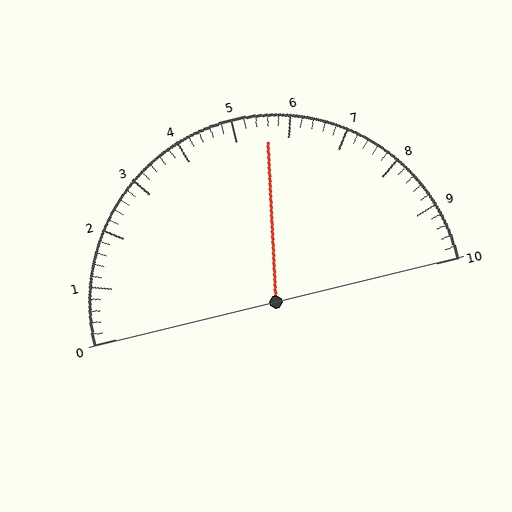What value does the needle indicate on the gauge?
The needle indicates approximately 5.6.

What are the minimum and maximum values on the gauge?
The gauge ranges from 0 to 10.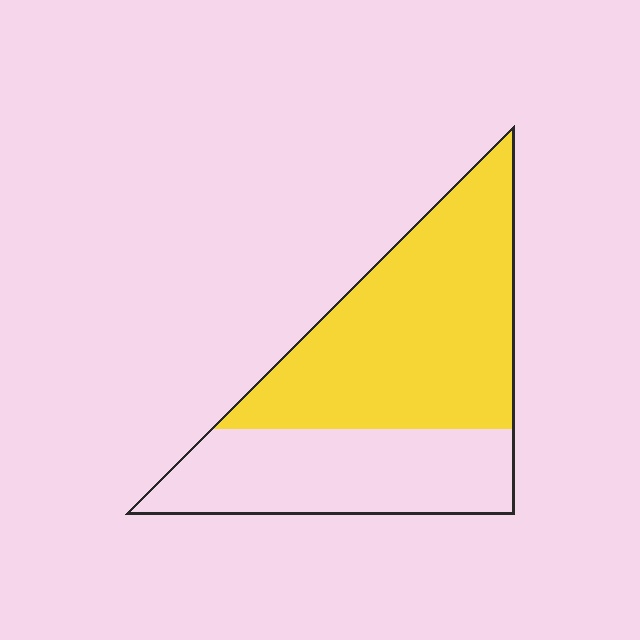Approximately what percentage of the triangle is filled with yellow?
Approximately 60%.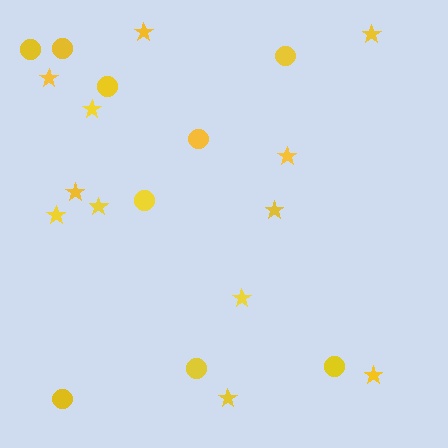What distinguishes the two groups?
There are 2 groups: one group of circles (9) and one group of stars (12).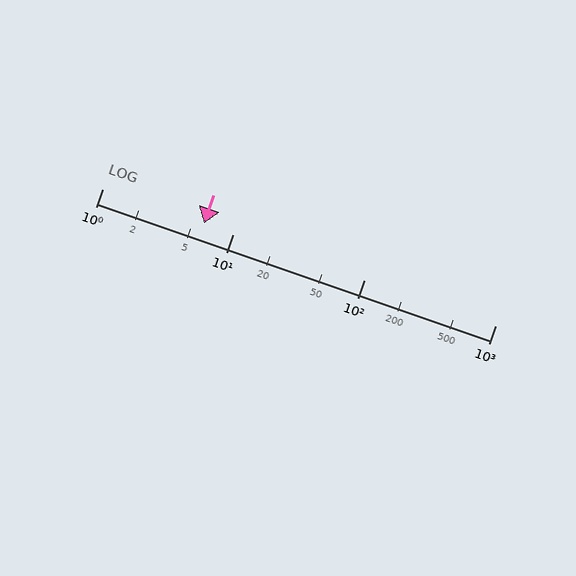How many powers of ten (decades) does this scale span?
The scale spans 3 decades, from 1 to 1000.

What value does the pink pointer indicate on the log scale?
The pointer indicates approximately 6.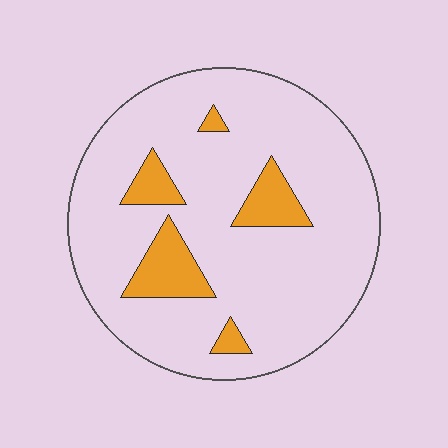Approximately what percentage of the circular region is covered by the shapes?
Approximately 15%.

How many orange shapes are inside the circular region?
5.